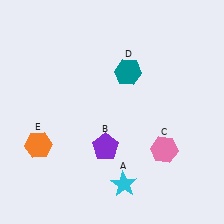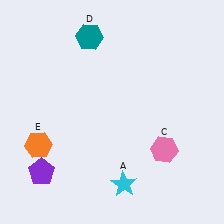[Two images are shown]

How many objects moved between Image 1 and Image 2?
2 objects moved between the two images.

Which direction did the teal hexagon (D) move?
The teal hexagon (D) moved left.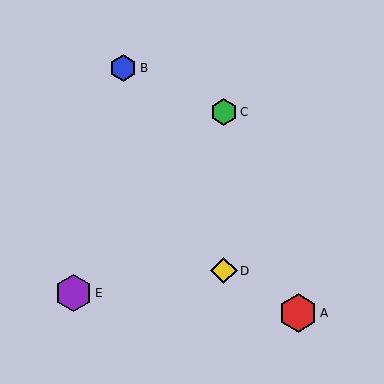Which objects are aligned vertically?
Objects C, D are aligned vertically.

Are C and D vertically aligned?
Yes, both are at x≈224.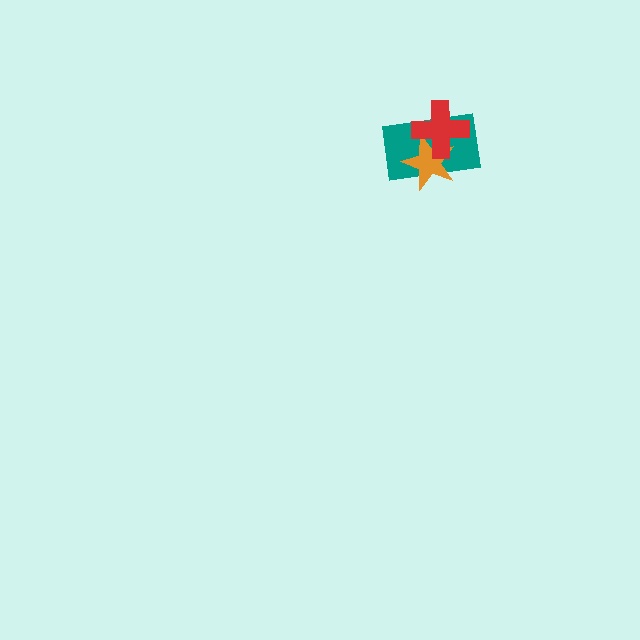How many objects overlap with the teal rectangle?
2 objects overlap with the teal rectangle.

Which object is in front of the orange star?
The red cross is in front of the orange star.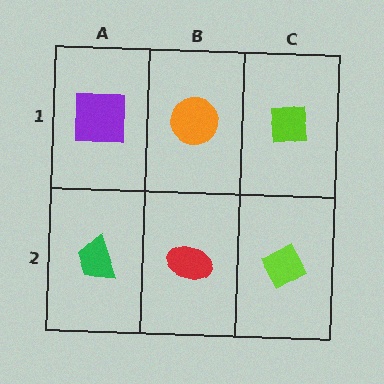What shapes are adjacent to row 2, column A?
A purple square (row 1, column A), a red ellipse (row 2, column B).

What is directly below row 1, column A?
A green trapezoid.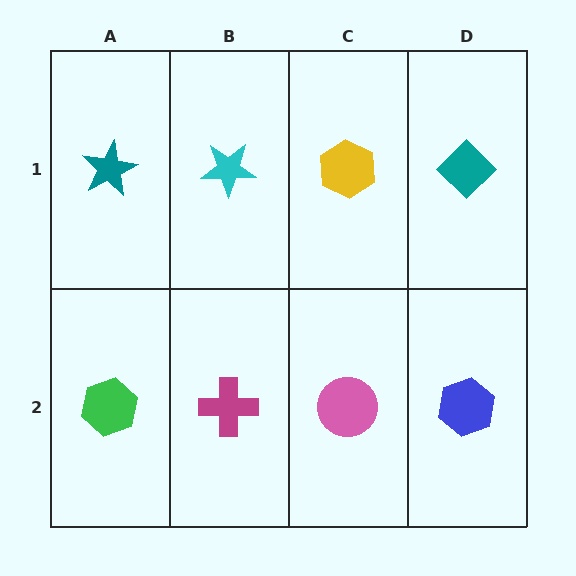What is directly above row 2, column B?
A cyan star.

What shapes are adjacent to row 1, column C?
A pink circle (row 2, column C), a cyan star (row 1, column B), a teal diamond (row 1, column D).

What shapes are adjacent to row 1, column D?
A blue hexagon (row 2, column D), a yellow hexagon (row 1, column C).